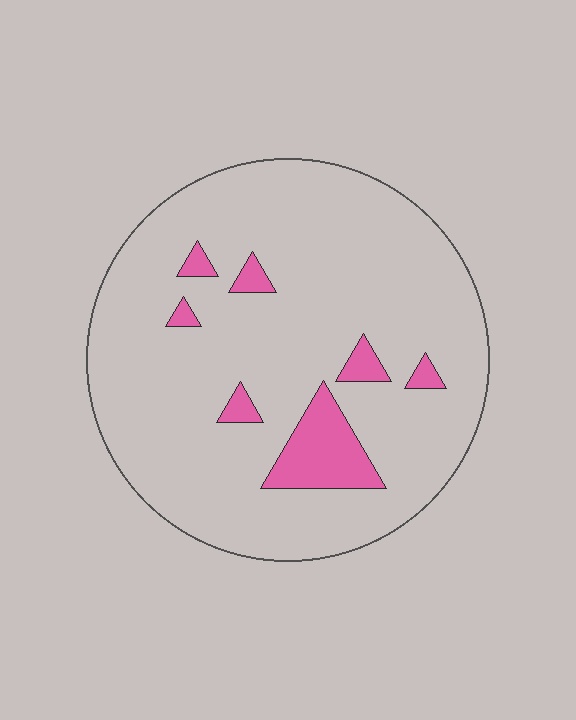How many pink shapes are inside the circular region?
7.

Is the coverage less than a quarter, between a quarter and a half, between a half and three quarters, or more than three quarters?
Less than a quarter.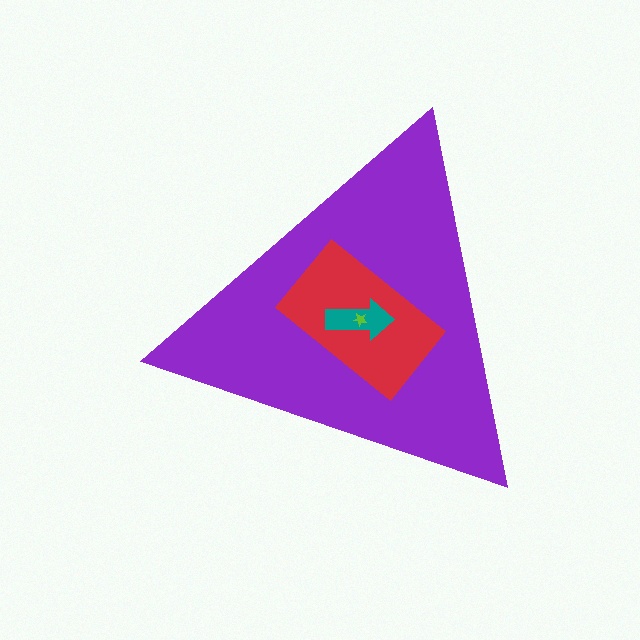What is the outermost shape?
The purple triangle.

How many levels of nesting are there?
4.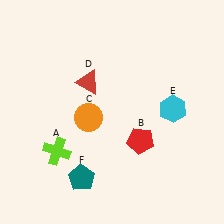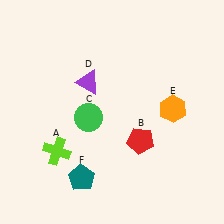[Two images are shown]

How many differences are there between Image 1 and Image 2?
There are 3 differences between the two images.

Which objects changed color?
C changed from orange to green. D changed from red to purple. E changed from cyan to orange.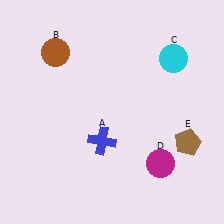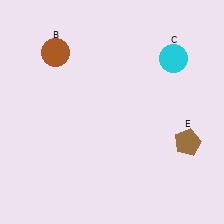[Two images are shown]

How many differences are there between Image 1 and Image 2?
There are 2 differences between the two images.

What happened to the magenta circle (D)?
The magenta circle (D) was removed in Image 2. It was in the bottom-right area of Image 1.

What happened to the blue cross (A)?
The blue cross (A) was removed in Image 2. It was in the bottom-left area of Image 1.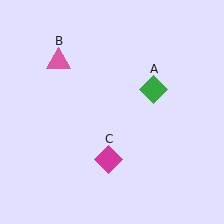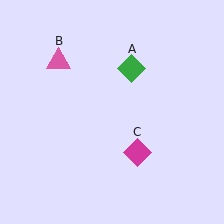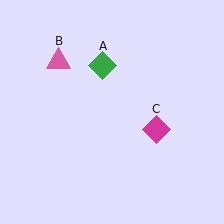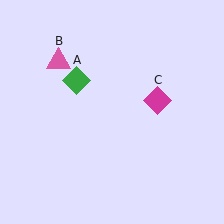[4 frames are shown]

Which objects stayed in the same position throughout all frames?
Pink triangle (object B) remained stationary.